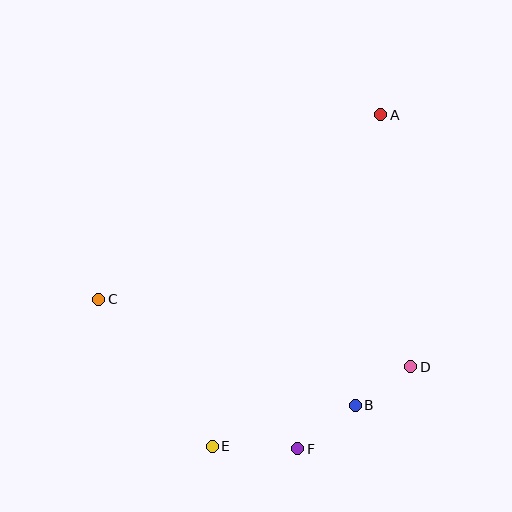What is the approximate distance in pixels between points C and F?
The distance between C and F is approximately 249 pixels.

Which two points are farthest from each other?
Points A and E are farthest from each other.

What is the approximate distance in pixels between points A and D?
The distance between A and D is approximately 254 pixels.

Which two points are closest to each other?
Points B and D are closest to each other.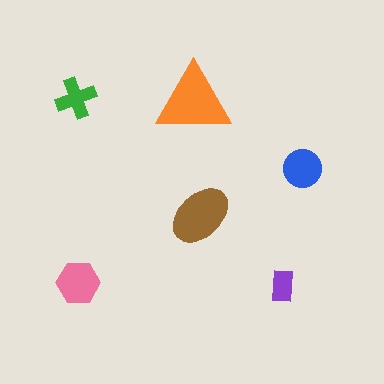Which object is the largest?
The orange triangle.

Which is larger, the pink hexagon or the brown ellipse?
The brown ellipse.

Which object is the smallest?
The purple rectangle.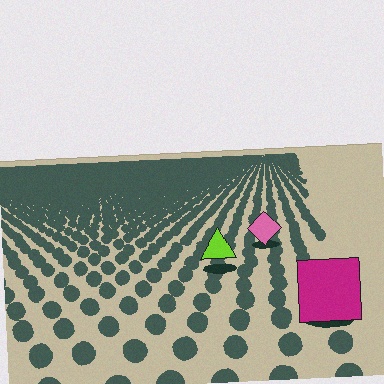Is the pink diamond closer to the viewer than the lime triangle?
No. The lime triangle is closer — you can tell from the texture gradient: the ground texture is coarser near it.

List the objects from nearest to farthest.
From nearest to farthest: the magenta square, the lime triangle, the pink diamond.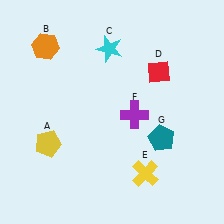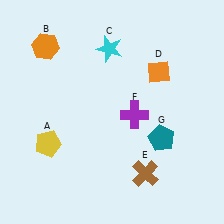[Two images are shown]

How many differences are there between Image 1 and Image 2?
There are 2 differences between the two images.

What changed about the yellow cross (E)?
In Image 1, E is yellow. In Image 2, it changed to brown.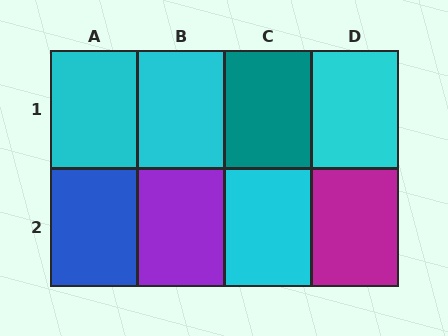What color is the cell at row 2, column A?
Blue.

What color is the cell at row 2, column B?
Purple.